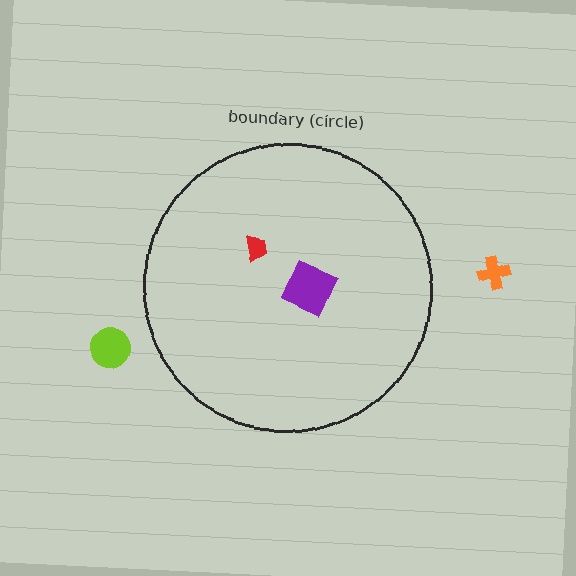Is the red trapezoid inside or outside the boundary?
Inside.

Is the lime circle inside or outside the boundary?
Outside.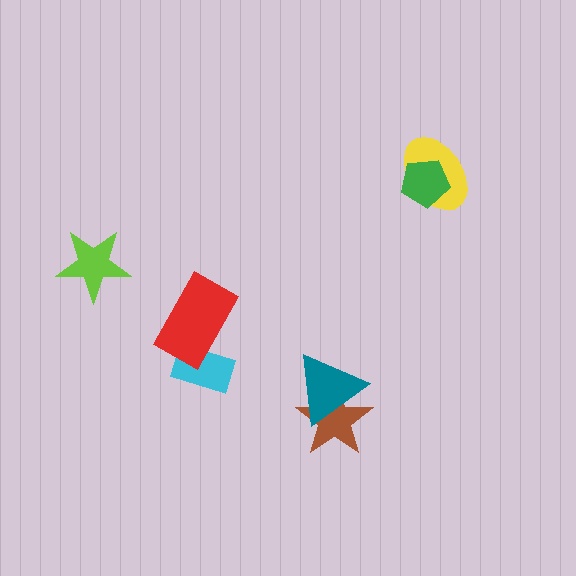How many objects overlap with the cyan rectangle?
1 object overlaps with the cyan rectangle.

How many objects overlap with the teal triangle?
1 object overlaps with the teal triangle.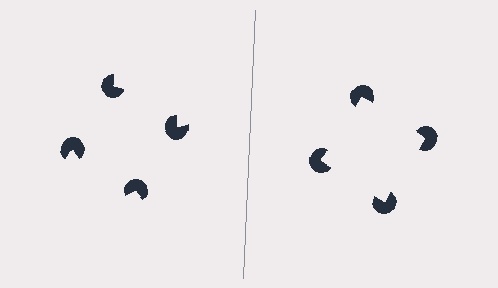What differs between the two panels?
The pac-man discs are positioned identically on both sides; only the wedge orientations differ. On the right they align to a square; on the left they are misaligned.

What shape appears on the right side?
An illusory square.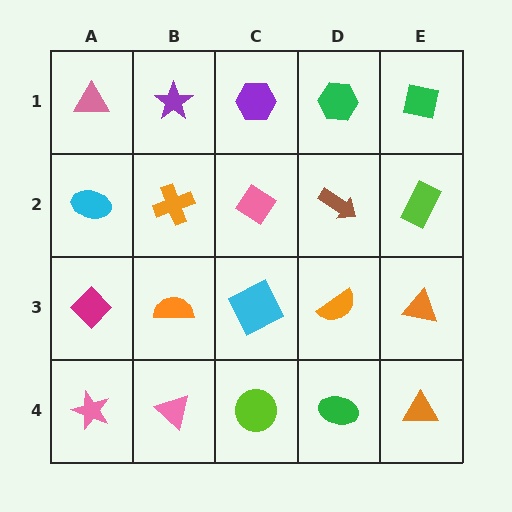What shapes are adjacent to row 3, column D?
A brown arrow (row 2, column D), a green ellipse (row 4, column D), a cyan square (row 3, column C), an orange triangle (row 3, column E).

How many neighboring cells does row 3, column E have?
3.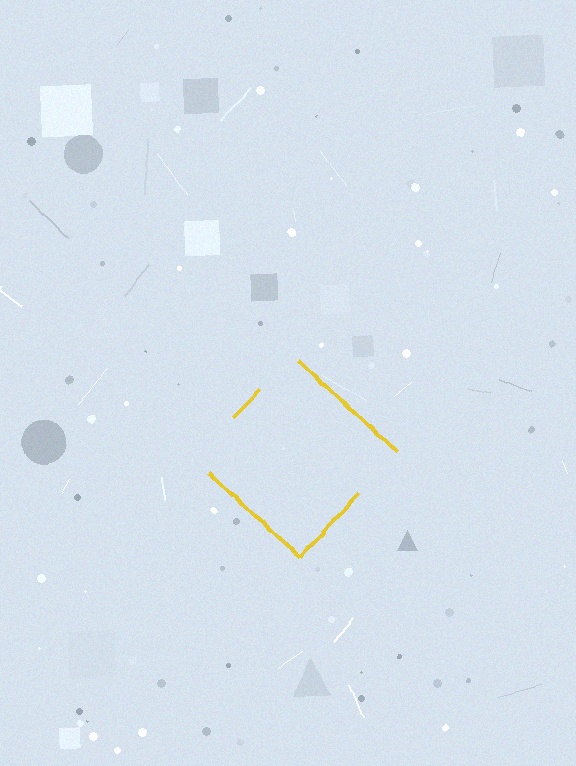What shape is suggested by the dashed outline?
The dashed outline suggests a diamond.